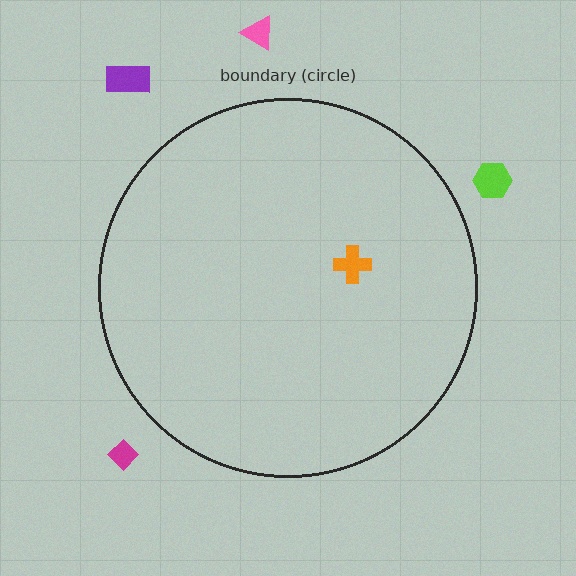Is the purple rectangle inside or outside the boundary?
Outside.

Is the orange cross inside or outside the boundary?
Inside.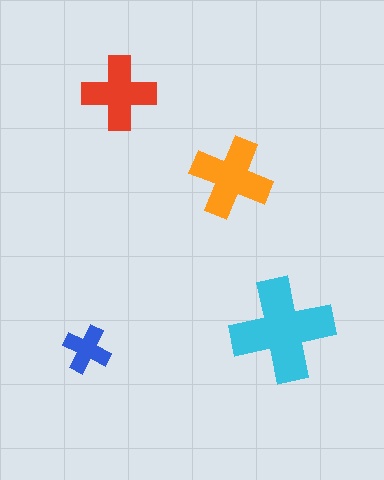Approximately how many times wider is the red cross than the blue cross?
About 1.5 times wider.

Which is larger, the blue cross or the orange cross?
The orange one.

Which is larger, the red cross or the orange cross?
The orange one.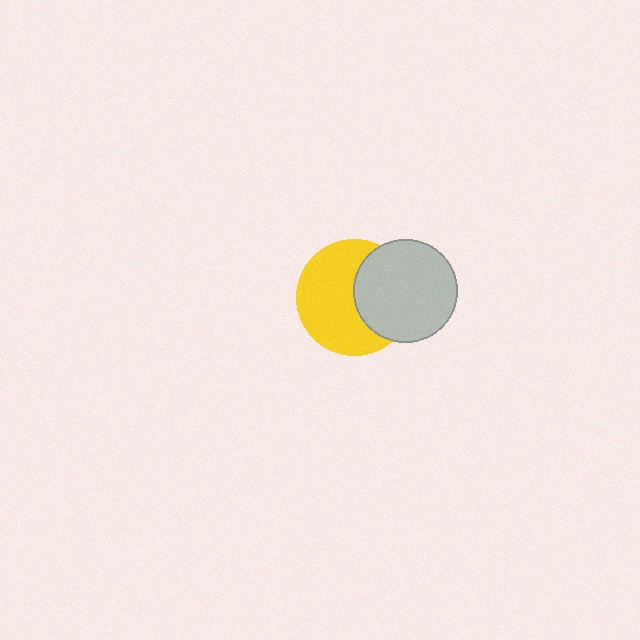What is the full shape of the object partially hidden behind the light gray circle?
The partially hidden object is a yellow circle.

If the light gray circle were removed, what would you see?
You would see the complete yellow circle.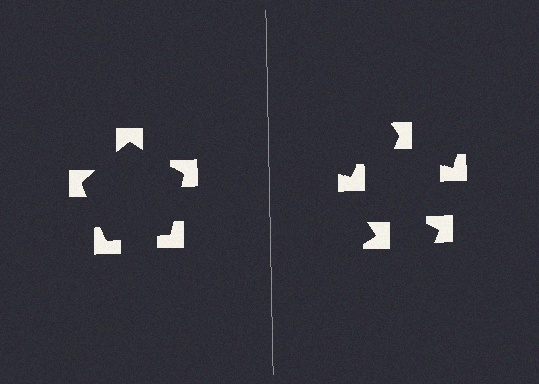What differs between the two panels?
The notched squares are positioned identically on both sides; only the wedge orientations differ. On the left they align to a pentagon; on the right they are misaligned.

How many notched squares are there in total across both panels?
10 — 5 on each side.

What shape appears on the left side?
An illusory pentagon.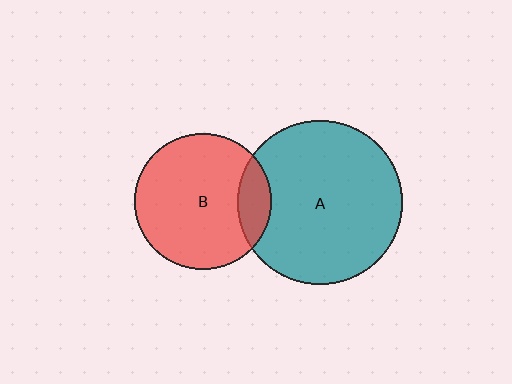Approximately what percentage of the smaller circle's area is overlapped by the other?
Approximately 15%.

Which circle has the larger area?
Circle A (teal).